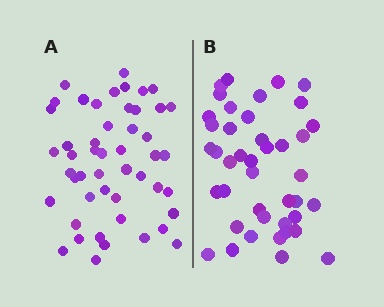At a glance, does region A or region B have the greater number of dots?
Region A (the left region) has more dots.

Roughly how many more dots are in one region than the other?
Region A has roughly 8 or so more dots than region B.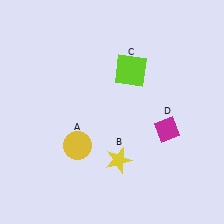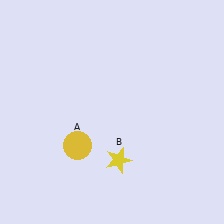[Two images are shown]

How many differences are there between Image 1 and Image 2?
There are 2 differences between the two images.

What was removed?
The magenta diamond (D), the lime square (C) were removed in Image 2.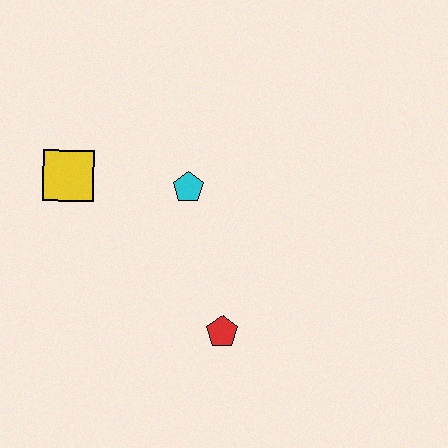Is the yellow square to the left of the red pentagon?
Yes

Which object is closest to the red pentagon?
The cyan pentagon is closest to the red pentagon.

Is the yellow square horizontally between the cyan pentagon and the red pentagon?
No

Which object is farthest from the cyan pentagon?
The red pentagon is farthest from the cyan pentagon.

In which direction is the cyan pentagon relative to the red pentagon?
The cyan pentagon is above the red pentagon.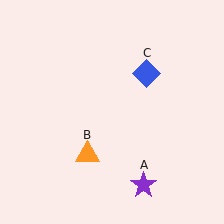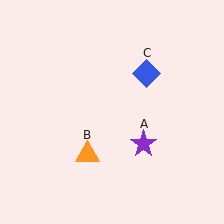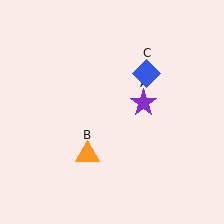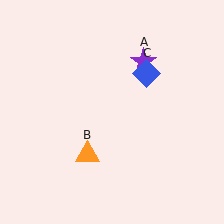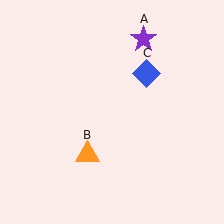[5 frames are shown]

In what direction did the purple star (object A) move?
The purple star (object A) moved up.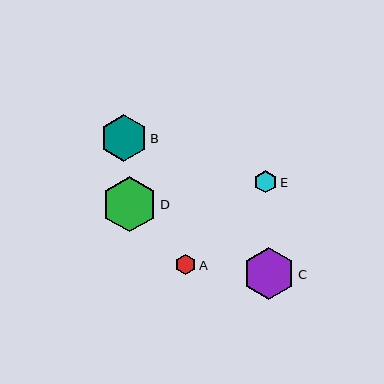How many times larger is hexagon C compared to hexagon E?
Hexagon C is approximately 2.3 times the size of hexagon E.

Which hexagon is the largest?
Hexagon D is the largest with a size of approximately 55 pixels.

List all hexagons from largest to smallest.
From largest to smallest: D, C, B, E, A.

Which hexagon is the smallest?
Hexagon A is the smallest with a size of approximately 20 pixels.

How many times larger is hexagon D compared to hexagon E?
Hexagon D is approximately 2.5 times the size of hexagon E.